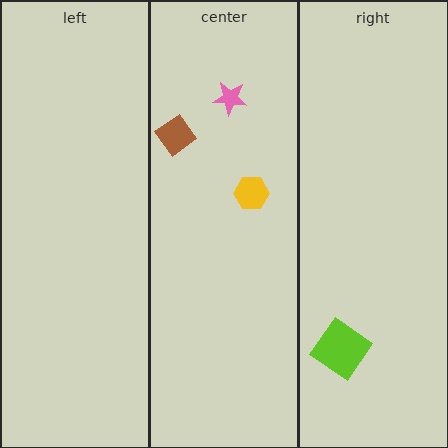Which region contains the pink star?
The center region.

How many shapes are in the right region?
1.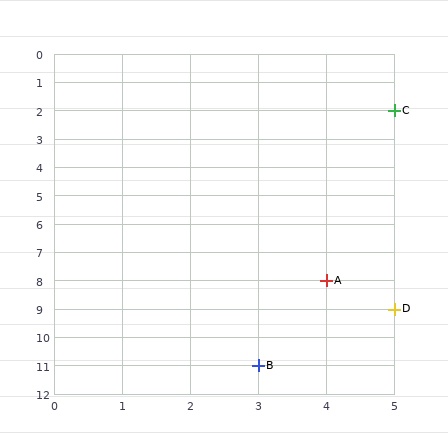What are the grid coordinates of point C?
Point C is at grid coordinates (5, 2).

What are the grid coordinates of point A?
Point A is at grid coordinates (4, 8).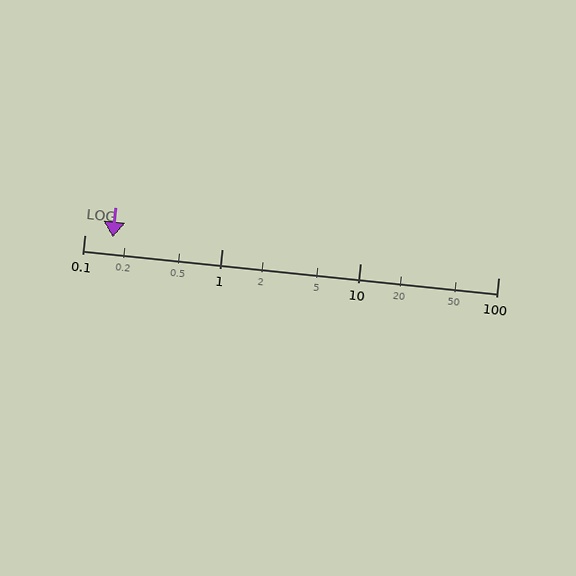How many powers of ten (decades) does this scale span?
The scale spans 3 decades, from 0.1 to 100.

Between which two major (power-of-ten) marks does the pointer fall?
The pointer is between 0.1 and 1.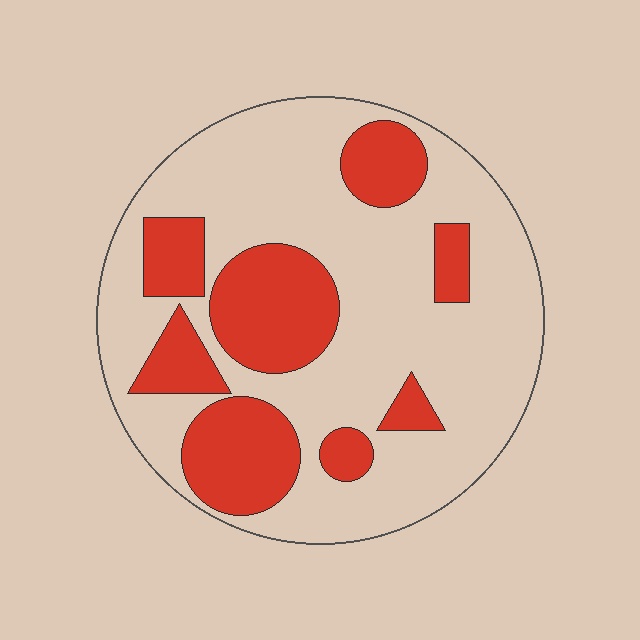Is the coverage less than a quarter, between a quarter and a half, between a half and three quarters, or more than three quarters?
Between a quarter and a half.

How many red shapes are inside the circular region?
8.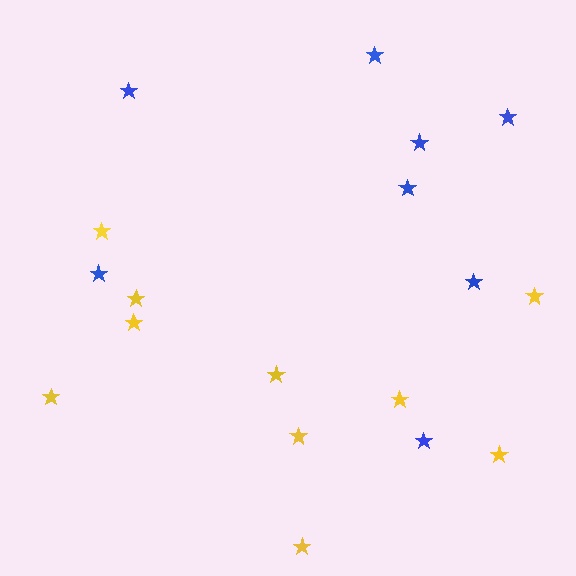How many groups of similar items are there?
There are 2 groups: one group of yellow stars (10) and one group of blue stars (8).